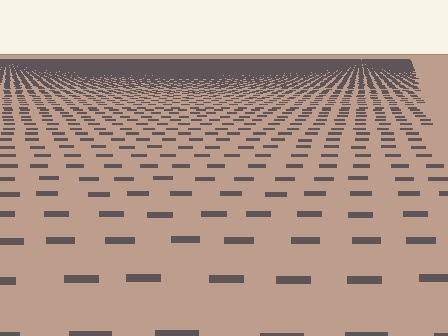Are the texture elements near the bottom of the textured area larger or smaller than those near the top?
Larger. Near the bottom, elements are closer to the viewer and appear at a bigger on-screen size.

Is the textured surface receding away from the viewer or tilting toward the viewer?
The surface is receding away from the viewer. Texture elements get smaller and denser toward the top.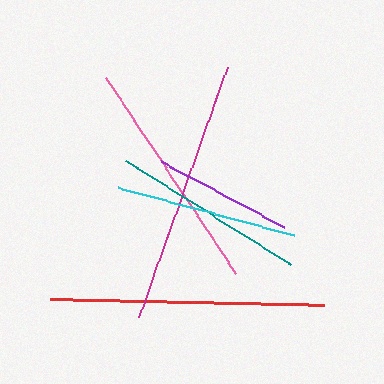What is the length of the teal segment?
The teal segment is approximately 197 pixels long.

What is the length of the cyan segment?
The cyan segment is approximately 182 pixels long.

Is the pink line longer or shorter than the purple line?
The pink line is longer than the purple line.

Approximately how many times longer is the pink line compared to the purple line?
The pink line is approximately 1.7 times the length of the purple line.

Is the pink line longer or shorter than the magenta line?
The magenta line is longer than the pink line.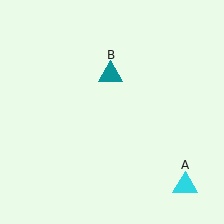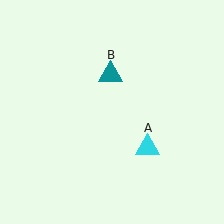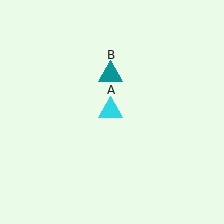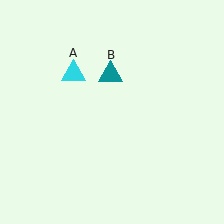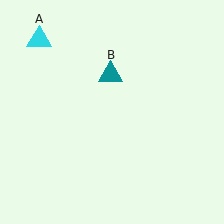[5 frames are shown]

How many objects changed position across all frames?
1 object changed position: cyan triangle (object A).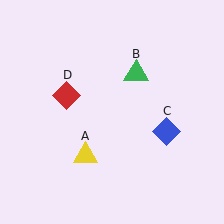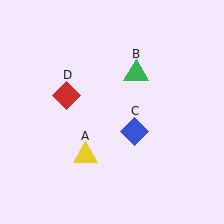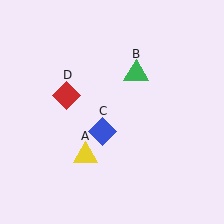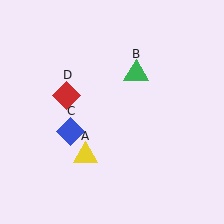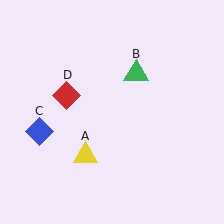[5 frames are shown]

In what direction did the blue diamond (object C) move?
The blue diamond (object C) moved left.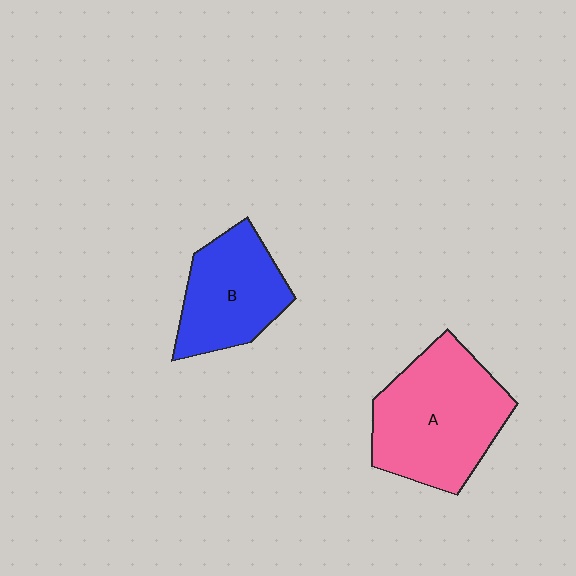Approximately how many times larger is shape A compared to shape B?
Approximately 1.4 times.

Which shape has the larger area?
Shape A (pink).